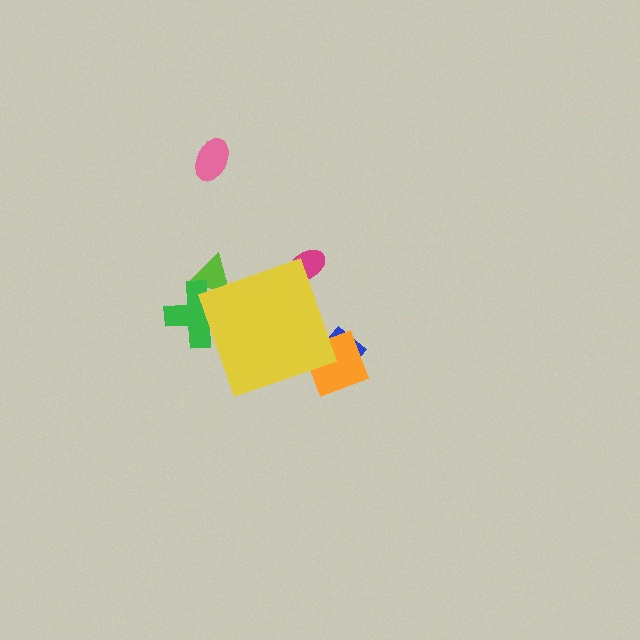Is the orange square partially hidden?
Yes, the orange square is partially hidden behind the yellow diamond.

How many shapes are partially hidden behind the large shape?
5 shapes are partially hidden.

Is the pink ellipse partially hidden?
No, the pink ellipse is fully visible.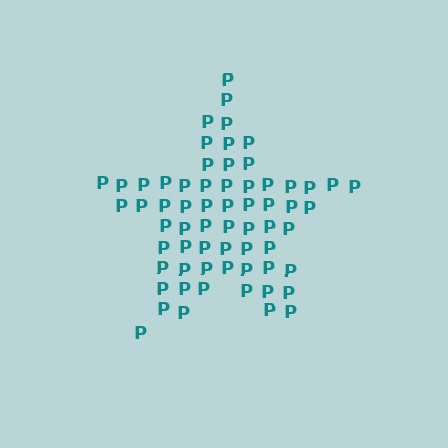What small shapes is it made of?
It is made of small letter P's.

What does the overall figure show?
The overall figure shows a star.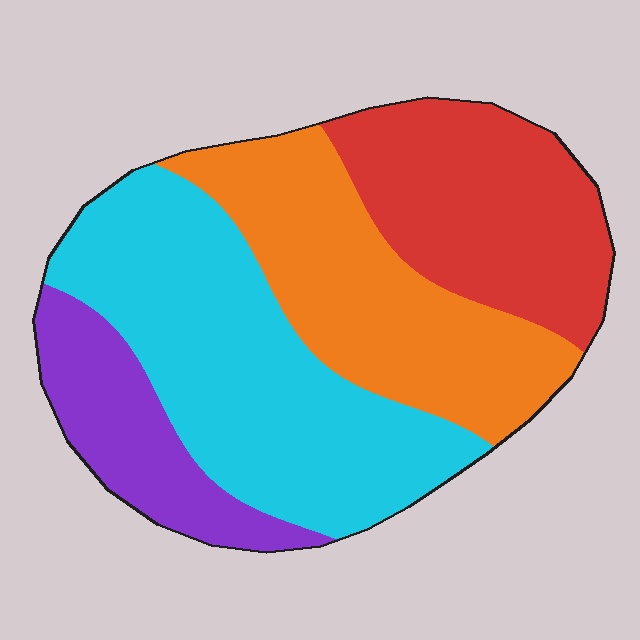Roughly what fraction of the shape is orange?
Orange takes up between a sixth and a third of the shape.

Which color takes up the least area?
Purple, at roughly 15%.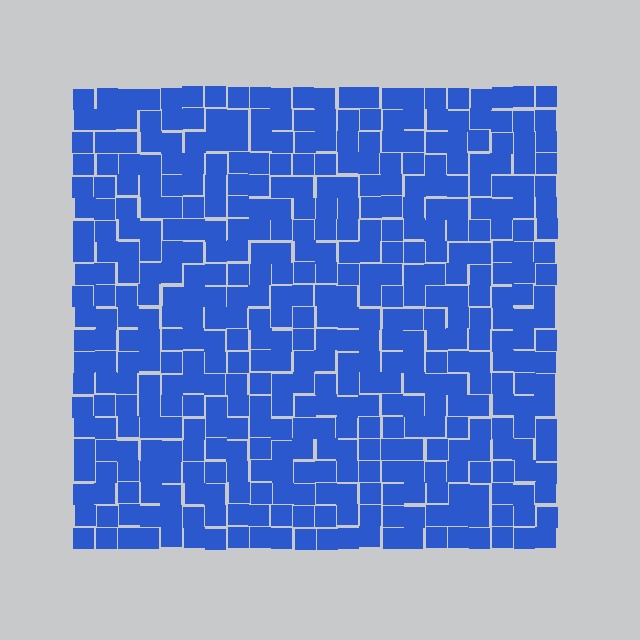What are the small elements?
The small elements are squares.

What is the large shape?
The large shape is a square.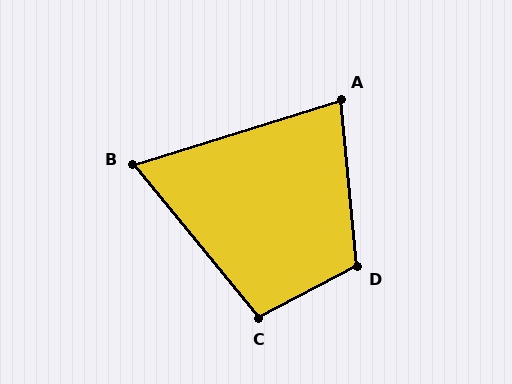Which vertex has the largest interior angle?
D, at approximately 112 degrees.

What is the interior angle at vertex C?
Approximately 102 degrees (obtuse).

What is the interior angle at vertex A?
Approximately 78 degrees (acute).